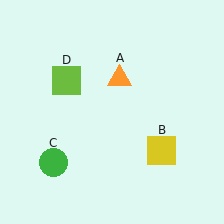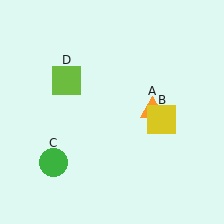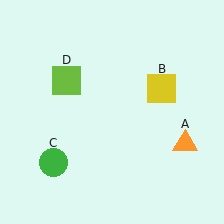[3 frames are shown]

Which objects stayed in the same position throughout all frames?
Green circle (object C) and lime square (object D) remained stationary.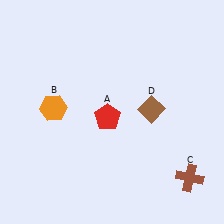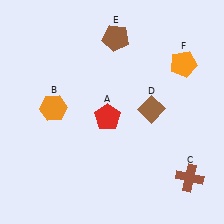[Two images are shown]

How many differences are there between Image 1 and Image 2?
There are 2 differences between the two images.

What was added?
A brown pentagon (E), an orange pentagon (F) were added in Image 2.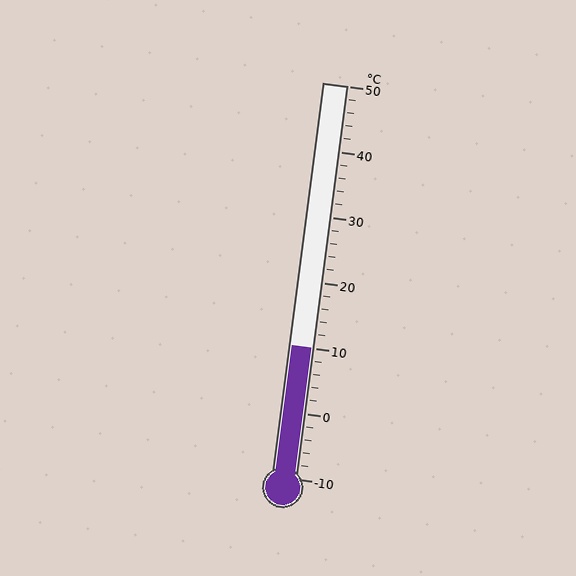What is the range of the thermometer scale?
The thermometer scale ranges from -10°C to 50°C.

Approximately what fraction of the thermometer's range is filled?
The thermometer is filled to approximately 35% of its range.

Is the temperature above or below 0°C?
The temperature is above 0°C.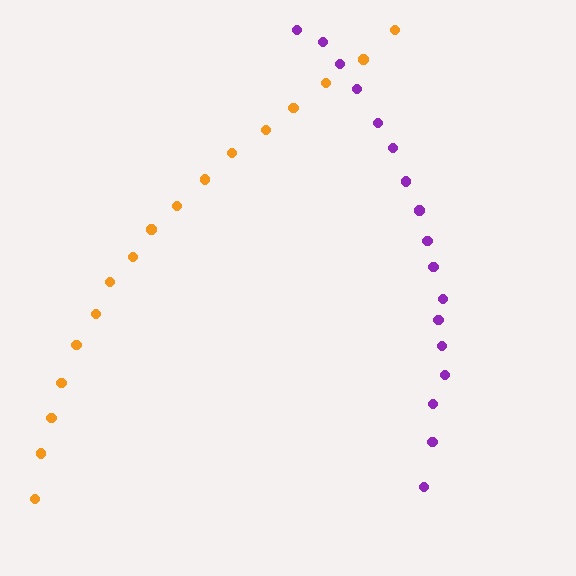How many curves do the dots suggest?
There are 2 distinct paths.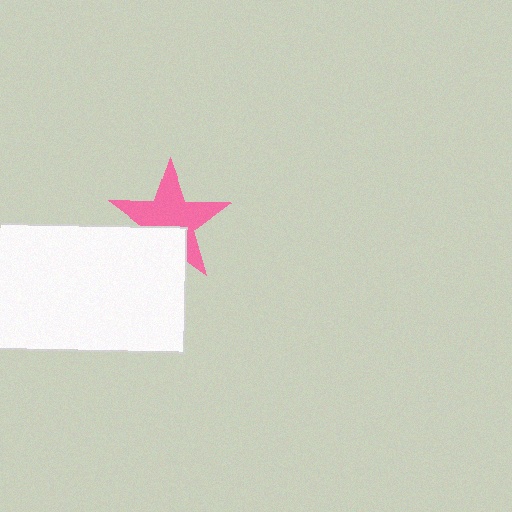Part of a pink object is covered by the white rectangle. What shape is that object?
It is a star.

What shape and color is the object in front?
The object in front is a white rectangle.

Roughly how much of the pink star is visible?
Most of it is visible (roughly 68%).